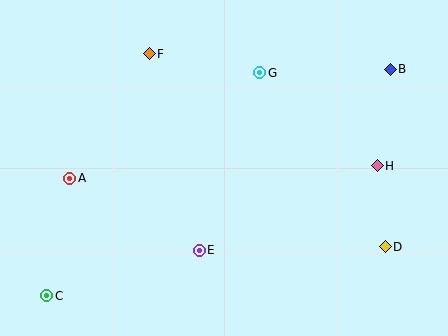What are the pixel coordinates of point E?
Point E is at (199, 250).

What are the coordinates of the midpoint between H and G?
The midpoint between H and G is at (318, 119).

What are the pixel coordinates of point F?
Point F is at (149, 54).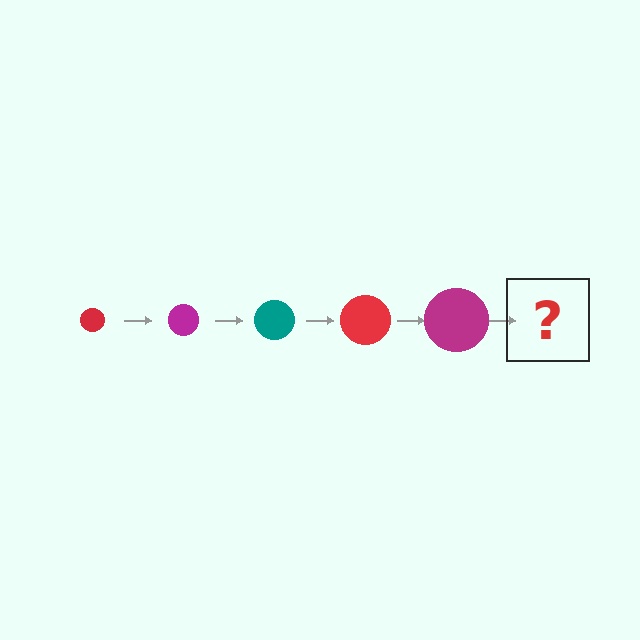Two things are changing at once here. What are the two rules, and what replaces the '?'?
The two rules are that the circle grows larger each step and the color cycles through red, magenta, and teal. The '?' should be a teal circle, larger than the previous one.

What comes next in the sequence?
The next element should be a teal circle, larger than the previous one.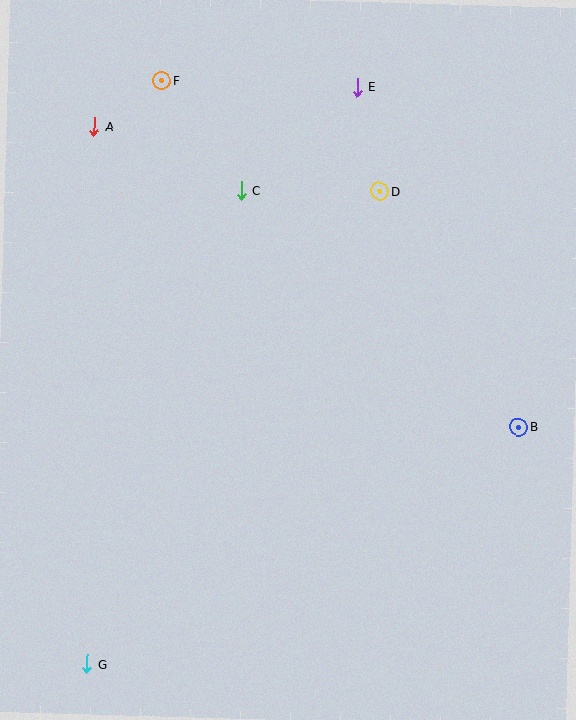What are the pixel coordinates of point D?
Point D is at (379, 191).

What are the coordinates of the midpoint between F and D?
The midpoint between F and D is at (270, 136).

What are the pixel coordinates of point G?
Point G is at (87, 664).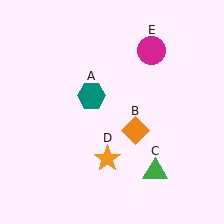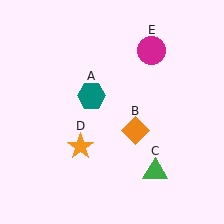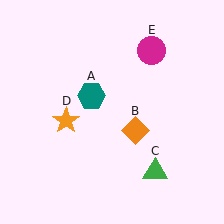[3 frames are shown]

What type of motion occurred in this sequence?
The orange star (object D) rotated clockwise around the center of the scene.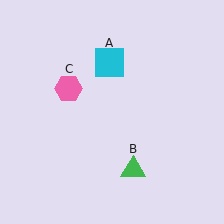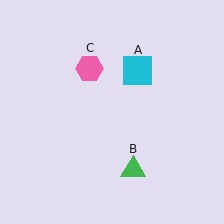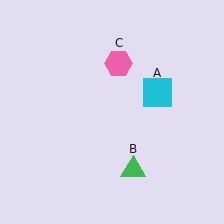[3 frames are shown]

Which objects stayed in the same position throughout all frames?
Green triangle (object B) remained stationary.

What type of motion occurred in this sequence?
The cyan square (object A), pink hexagon (object C) rotated clockwise around the center of the scene.